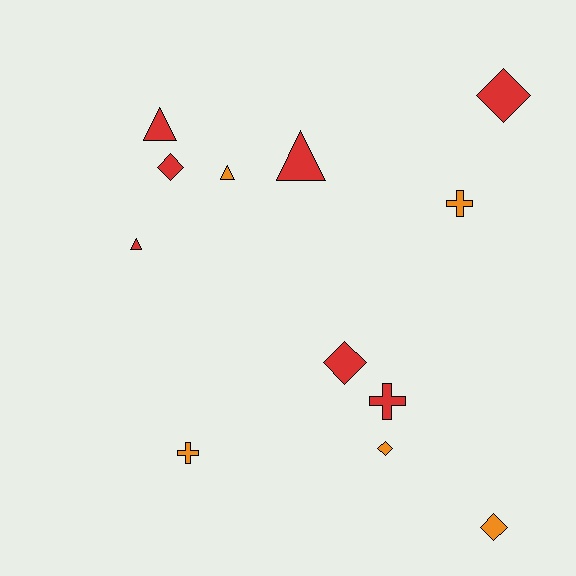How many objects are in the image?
There are 12 objects.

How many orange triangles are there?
There is 1 orange triangle.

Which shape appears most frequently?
Diamond, with 5 objects.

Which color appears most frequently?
Red, with 7 objects.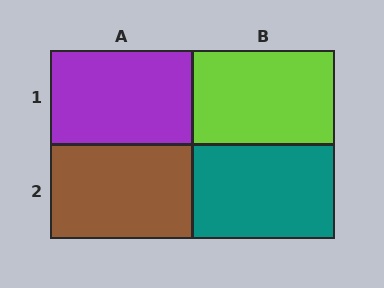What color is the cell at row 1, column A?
Purple.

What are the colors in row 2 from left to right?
Brown, teal.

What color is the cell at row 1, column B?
Lime.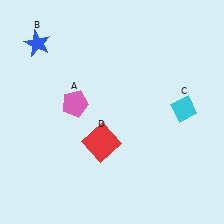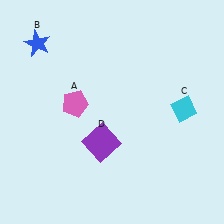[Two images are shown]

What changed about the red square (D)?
In Image 1, D is red. In Image 2, it changed to purple.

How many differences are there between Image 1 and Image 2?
There is 1 difference between the two images.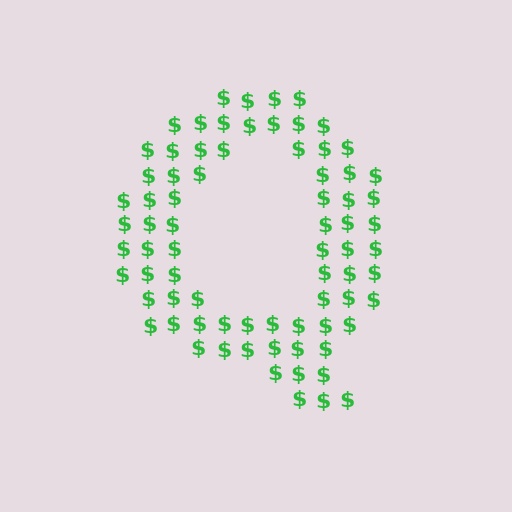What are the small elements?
The small elements are dollar signs.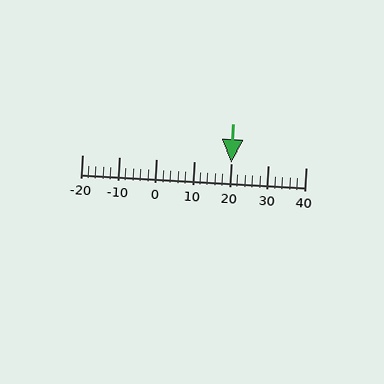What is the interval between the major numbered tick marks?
The major tick marks are spaced 10 units apart.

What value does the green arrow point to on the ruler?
The green arrow points to approximately 20.